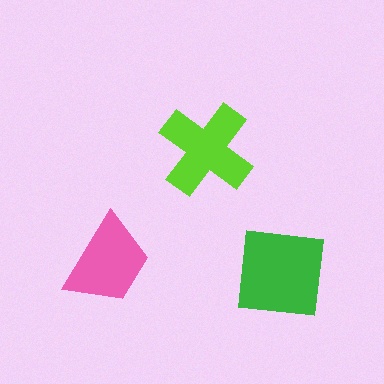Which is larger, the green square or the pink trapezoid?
The green square.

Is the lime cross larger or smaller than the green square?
Smaller.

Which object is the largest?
The green square.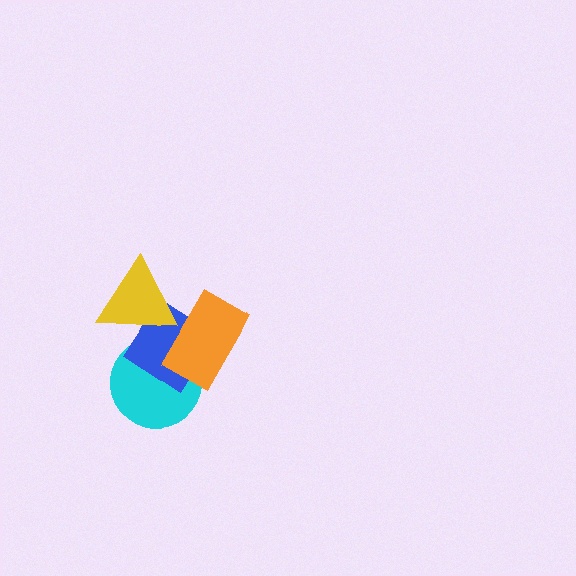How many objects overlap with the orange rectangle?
3 objects overlap with the orange rectangle.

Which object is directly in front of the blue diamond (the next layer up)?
The yellow triangle is directly in front of the blue diamond.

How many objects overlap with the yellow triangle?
2 objects overlap with the yellow triangle.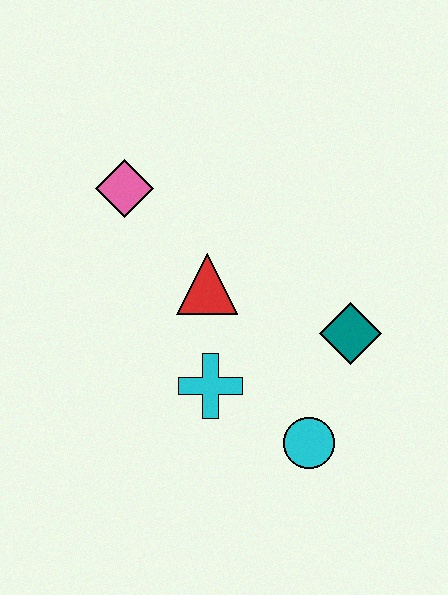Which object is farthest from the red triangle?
The cyan circle is farthest from the red triangle.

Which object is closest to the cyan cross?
The red triangle is closest to the cyan cross.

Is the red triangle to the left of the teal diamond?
Yes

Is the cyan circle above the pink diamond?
No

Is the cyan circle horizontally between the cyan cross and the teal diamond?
Yes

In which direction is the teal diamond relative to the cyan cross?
The teal diamond is to the right of the cyan cross.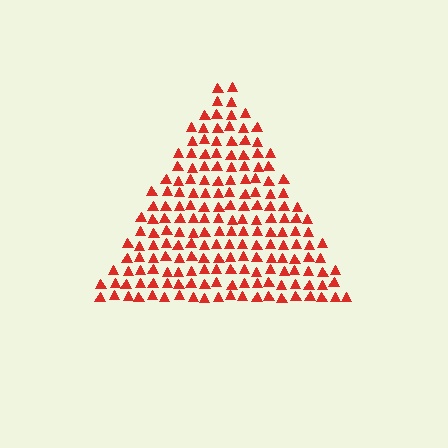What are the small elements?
The small elements are triangles.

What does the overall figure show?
The overall figure shows a triangle.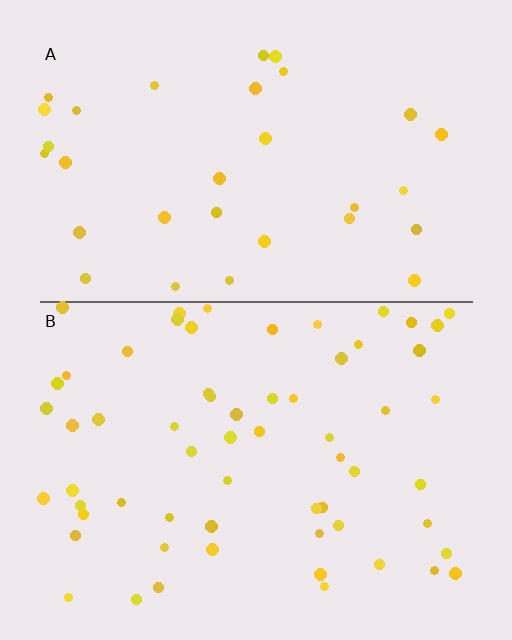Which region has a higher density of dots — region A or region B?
B (the bottom).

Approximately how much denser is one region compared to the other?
Approximately 1.9× — region B over region A.